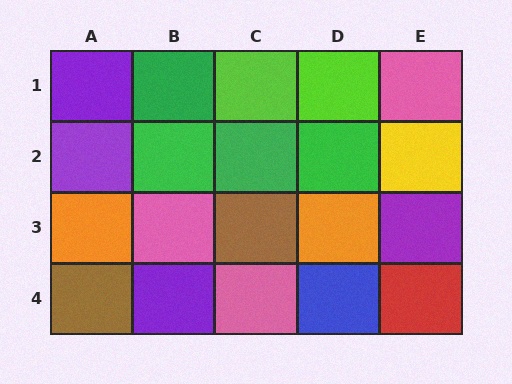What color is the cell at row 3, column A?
Orange.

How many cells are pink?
3 cells are pink.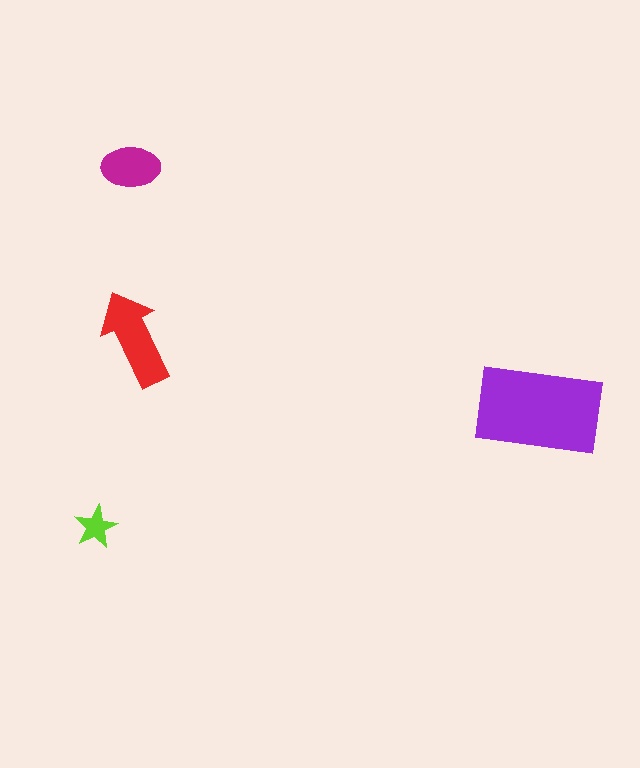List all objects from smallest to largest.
The lime star, the magenta ellipse, the red arrow, the purple rectangle.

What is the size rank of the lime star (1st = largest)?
4th.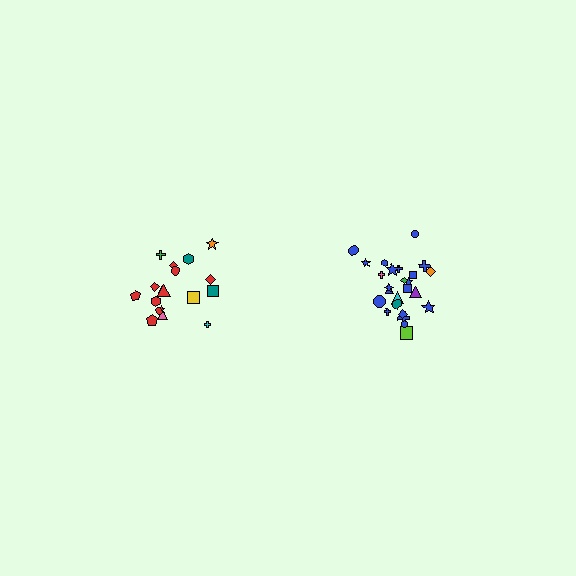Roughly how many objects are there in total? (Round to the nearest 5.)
Roughly 45 objects in total.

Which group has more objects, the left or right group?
The right group.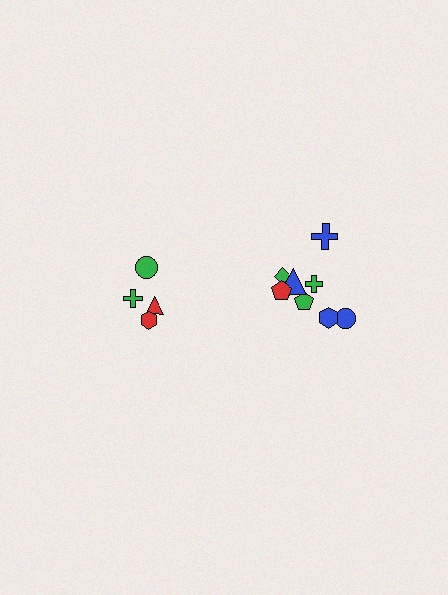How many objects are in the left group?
There are 4 objects.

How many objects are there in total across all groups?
There are 12 objects.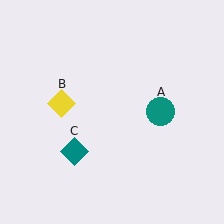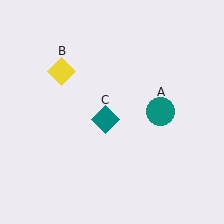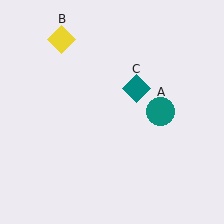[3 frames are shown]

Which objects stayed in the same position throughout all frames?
Teal circle (object A) remained stationary.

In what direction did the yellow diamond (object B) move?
The yellow diamond (object B) moved up.